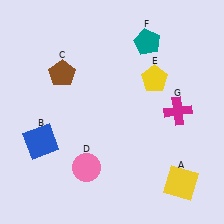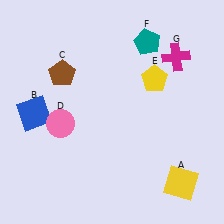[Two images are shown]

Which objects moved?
The objects that moved are: the blue square (B), the pink circle (D), the magenta cross (G).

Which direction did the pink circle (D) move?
The pink circle (D) moved up.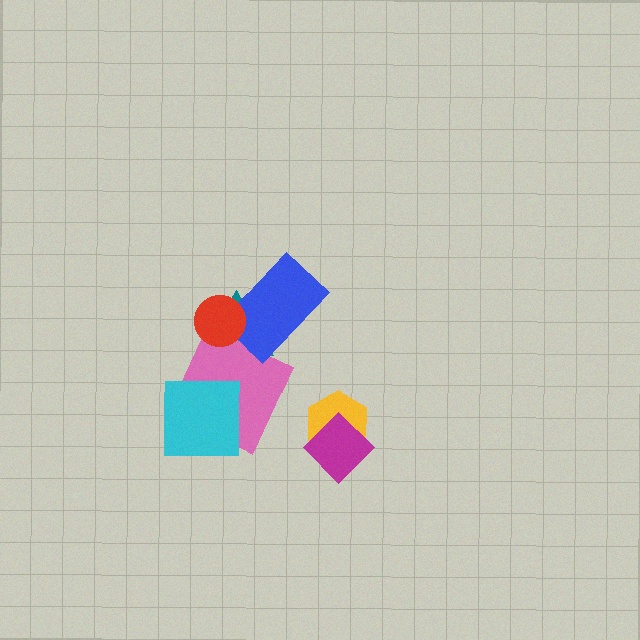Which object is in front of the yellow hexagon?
The magenta diamond is in front of the yellow hexagon.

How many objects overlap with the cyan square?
1 object overlaps with the cyan square.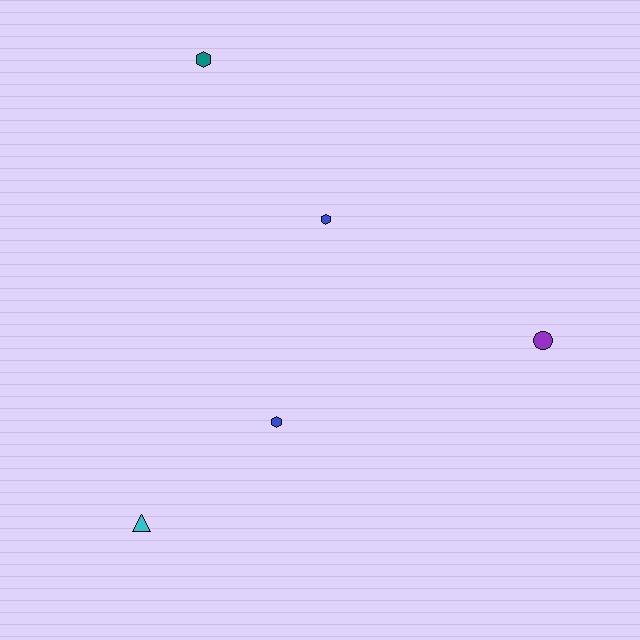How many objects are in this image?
There are 5 objects.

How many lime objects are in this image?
There are no lime objects.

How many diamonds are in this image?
There are no diamonds.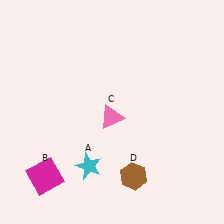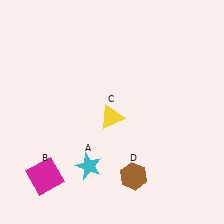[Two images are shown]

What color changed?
The triangle (C) changed from pink in Image 1 to yellow in Image 2.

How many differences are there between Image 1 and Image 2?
There is 1 difference between the two images.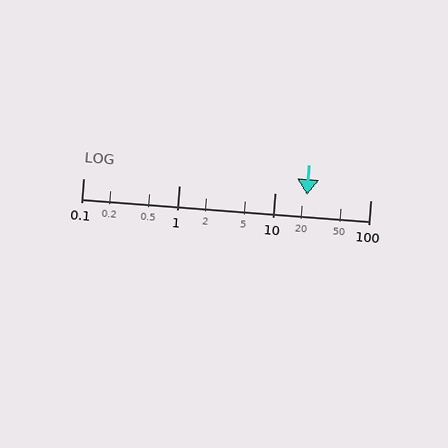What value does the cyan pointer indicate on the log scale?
The pointer indicates approximately 22.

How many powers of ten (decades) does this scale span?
The scale spans 3 decades, from 0.1 to 100.